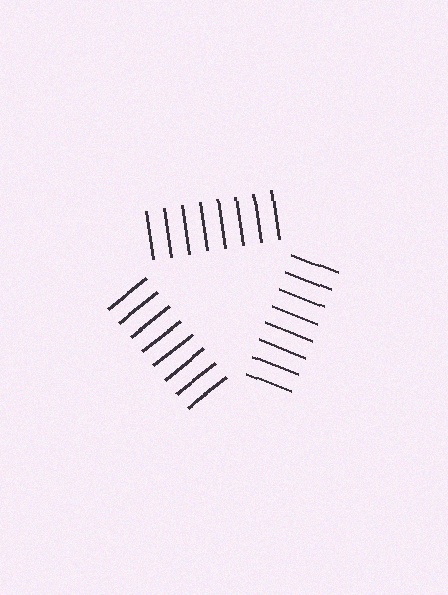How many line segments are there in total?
24 — 8 along each of the 3 edges.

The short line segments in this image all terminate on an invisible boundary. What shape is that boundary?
An illusory triangle — the line segments terminate on its edges but no continuous stroke is drawn.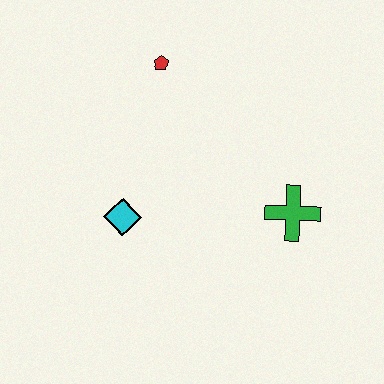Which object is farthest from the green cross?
The red pentagon is farthest from the green cross.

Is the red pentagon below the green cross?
No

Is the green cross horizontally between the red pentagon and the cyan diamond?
No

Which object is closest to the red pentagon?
The cyan diamond is closest to the red pentagon.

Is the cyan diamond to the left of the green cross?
Yes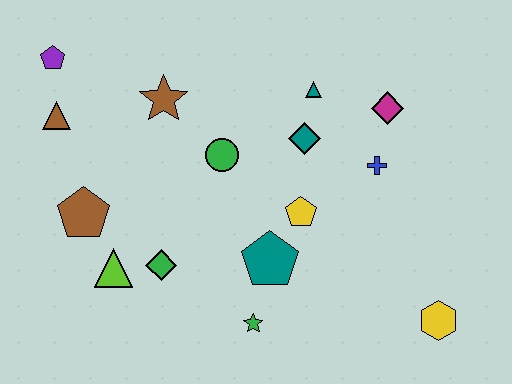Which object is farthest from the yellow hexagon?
The purple pentagon is farthest from the yellow hexagon.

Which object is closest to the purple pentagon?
The brown triangle is closest to the purple pentagon.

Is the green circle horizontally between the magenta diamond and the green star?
No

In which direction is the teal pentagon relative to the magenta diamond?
The teal pentagon is below the magenta diamond.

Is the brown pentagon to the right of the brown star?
No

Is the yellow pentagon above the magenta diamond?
No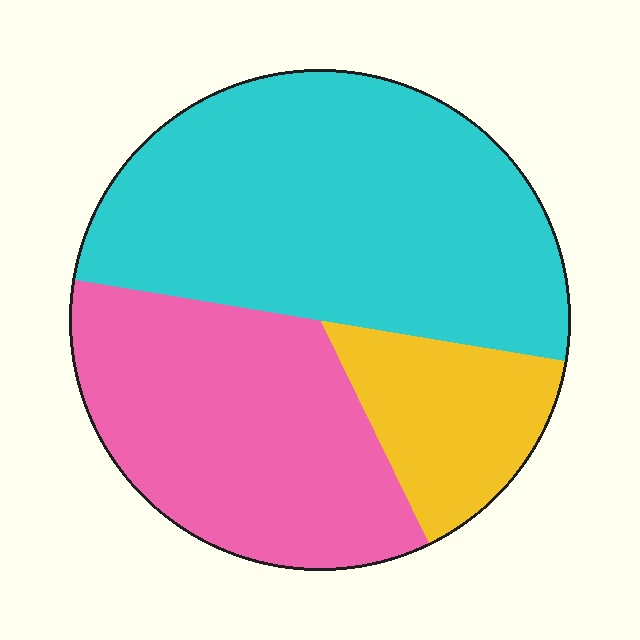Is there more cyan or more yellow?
Cyan.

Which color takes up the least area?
Yellow, at roughly 15%.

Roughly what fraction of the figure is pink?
Pink covers about 35% of the figure.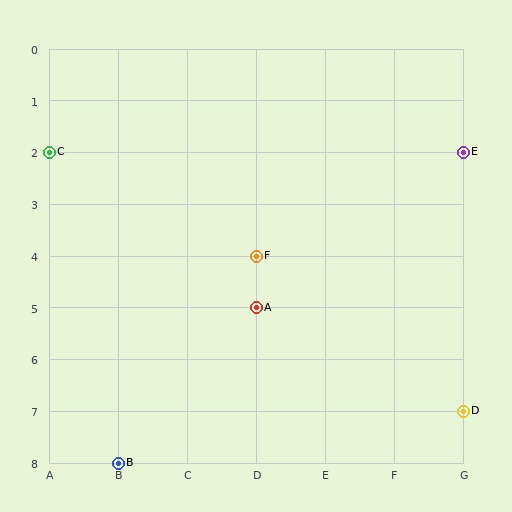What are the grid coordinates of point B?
Point B is at grid coordinates (B, 8).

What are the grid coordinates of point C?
Point C is at grid coordinates (A, 2).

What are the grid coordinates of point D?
Point D is at grid coordinates (G, 7).